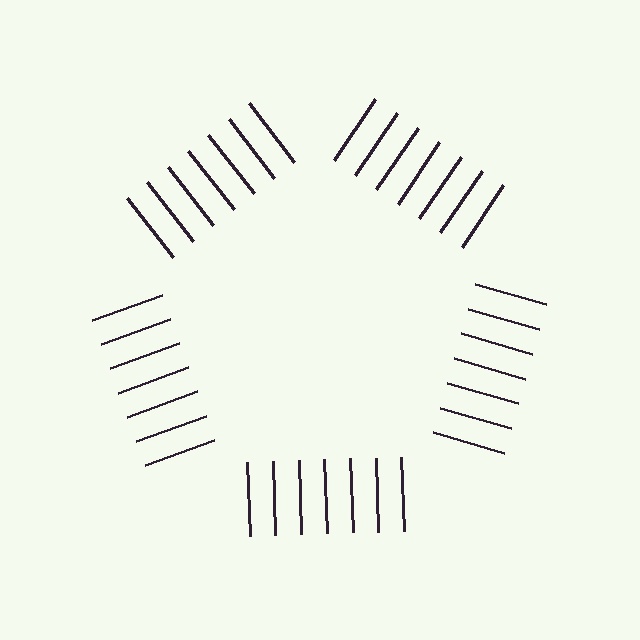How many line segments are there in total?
35 — 7 along each of the 5 edges.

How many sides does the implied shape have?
5 sides — the line-ends trace a pentagon.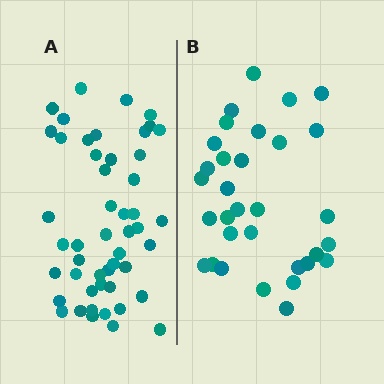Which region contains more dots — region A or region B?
Region A (the left region) has more dots.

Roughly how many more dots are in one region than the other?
Region A has approximately 15 more dots than region B.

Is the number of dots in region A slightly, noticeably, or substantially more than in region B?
Region A has substantially more. The ratio is roughly 1.5 to 1.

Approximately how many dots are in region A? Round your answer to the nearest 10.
About 50 dots. (The exact count is 49, which rounds to 50.)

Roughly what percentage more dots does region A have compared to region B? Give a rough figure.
About 55% more.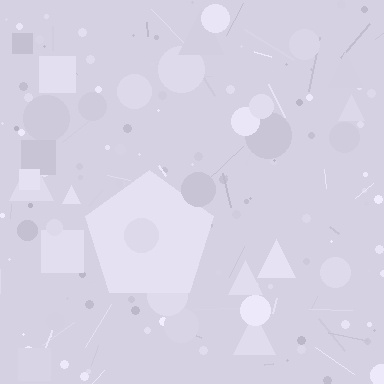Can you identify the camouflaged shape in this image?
The camouflaged shape is a pentagon.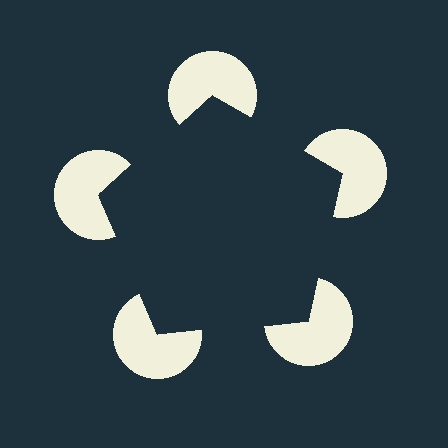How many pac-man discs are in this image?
There are 5 — one at each vertex of the illusory pentagon.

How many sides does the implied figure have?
5 sides.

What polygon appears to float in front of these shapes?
An illusory pentagon — its edges are inferred from the aligned wedge cuts in the pac-man discs, not physically drawn.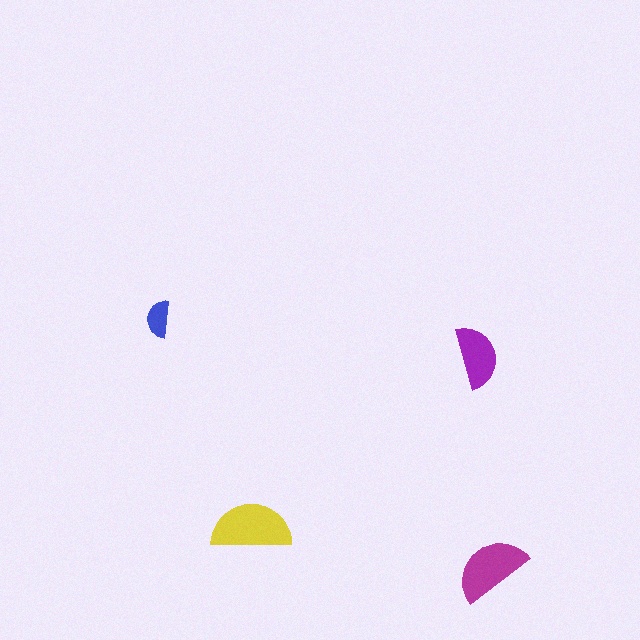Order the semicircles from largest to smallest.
the yellow one, the magenta one, the purple one, the blue one.